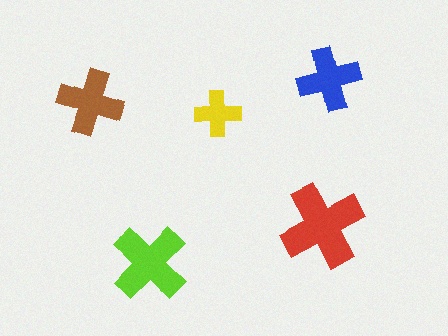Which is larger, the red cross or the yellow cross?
The red one.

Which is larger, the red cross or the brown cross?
The red one.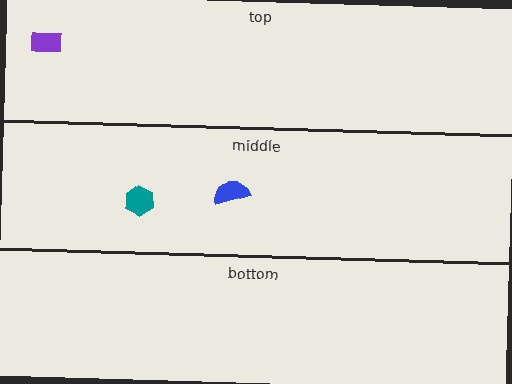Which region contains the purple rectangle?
The top region.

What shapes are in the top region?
The purple rectangle.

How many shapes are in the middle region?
2.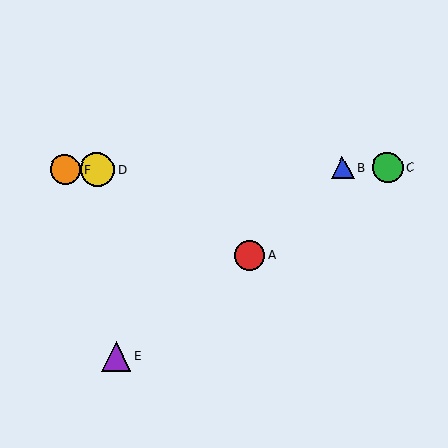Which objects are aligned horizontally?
Objects B, C, D, F are aligned horizontally.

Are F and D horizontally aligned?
Yes, both are at y≈170.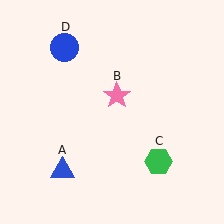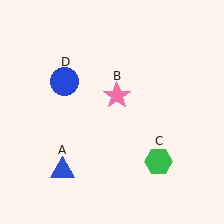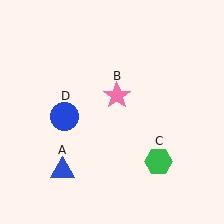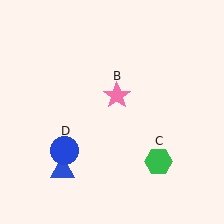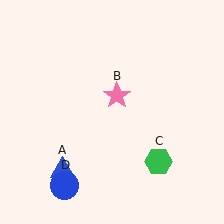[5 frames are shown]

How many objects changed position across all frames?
1 object changed position: blue circle (object D).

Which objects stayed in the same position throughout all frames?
Blue triangle (object A) and pink star (object B) and green hexagon (object C) remained stationary.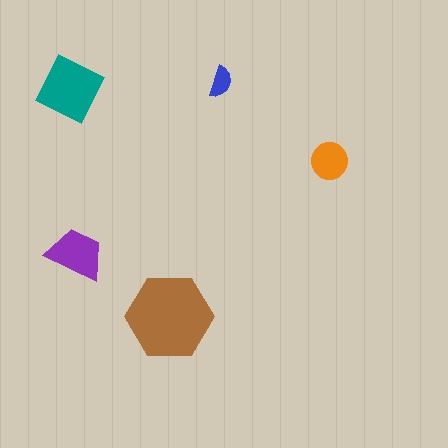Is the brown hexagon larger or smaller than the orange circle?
Larger.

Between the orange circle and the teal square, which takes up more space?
The teal square.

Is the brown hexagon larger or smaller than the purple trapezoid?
Larger.